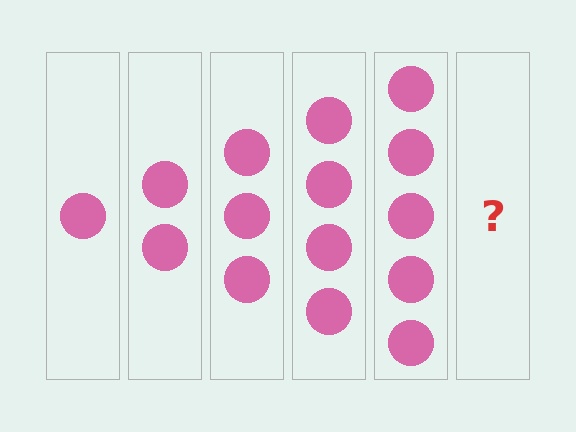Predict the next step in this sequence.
The next step is 6 circles.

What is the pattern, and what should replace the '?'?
The pattern is that each step adds one more circle. The '?' should be 6 circles.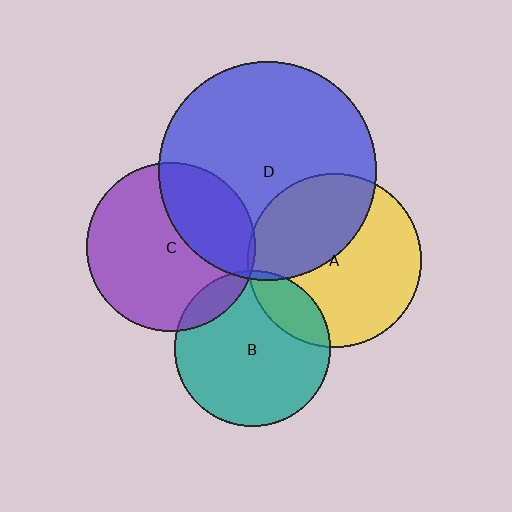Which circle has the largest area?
Circle D (blue).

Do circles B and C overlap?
Yes.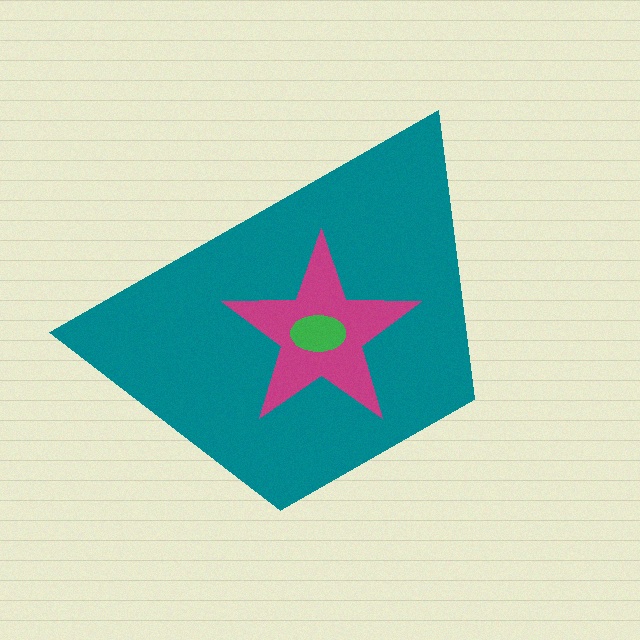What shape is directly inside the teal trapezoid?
The magenta star.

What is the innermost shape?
The green ellipse.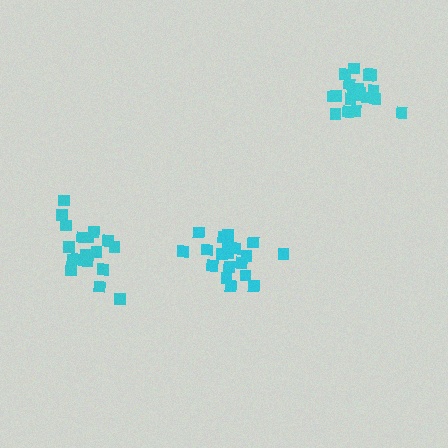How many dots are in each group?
Group 1: 19 dots, Group 2: 19 dots, Group 3: 18 dots (56 total).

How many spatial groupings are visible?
There are 3 spatial groupings.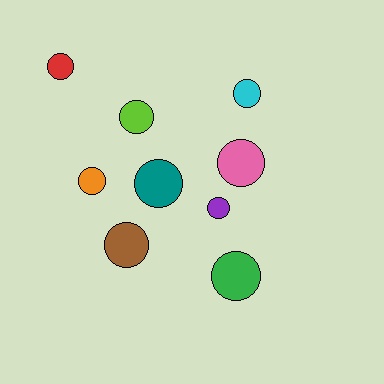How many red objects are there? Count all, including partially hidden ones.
There is 1 red object.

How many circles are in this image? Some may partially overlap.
There are 9 circles.